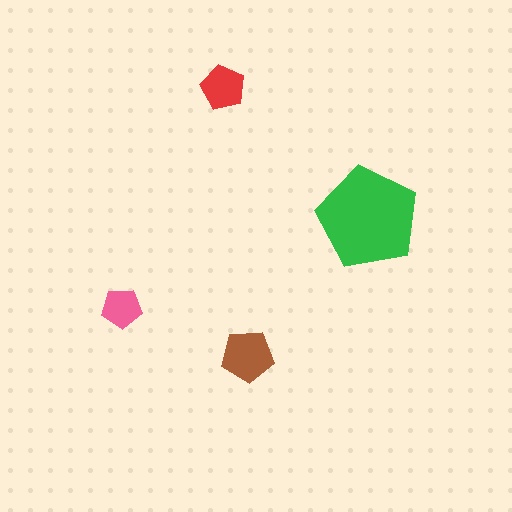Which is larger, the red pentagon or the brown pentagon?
The brown one.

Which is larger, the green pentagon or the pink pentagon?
The green one.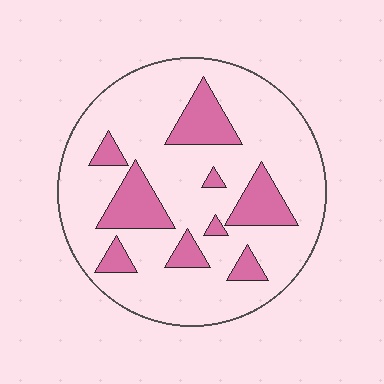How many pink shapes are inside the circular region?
9.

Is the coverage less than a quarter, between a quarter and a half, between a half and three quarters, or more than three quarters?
Less than a quarter.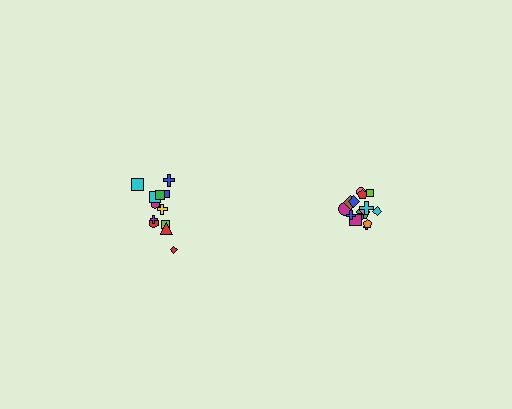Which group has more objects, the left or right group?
The right group.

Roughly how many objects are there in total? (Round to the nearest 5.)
Roughly 25 objects in total.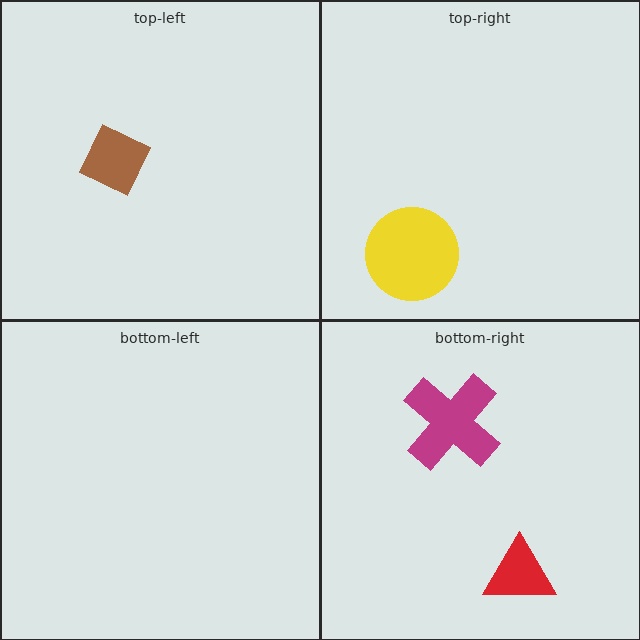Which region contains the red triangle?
The bottom-right region.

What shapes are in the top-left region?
The brown diamond.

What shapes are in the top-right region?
The yellow circle.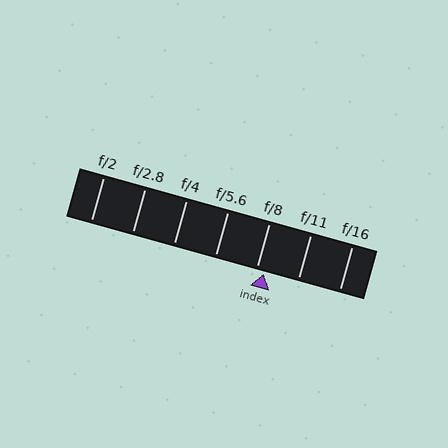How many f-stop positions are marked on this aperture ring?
There are 7 f-stop positions marked.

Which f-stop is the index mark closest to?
The index mark is closest to f/8.